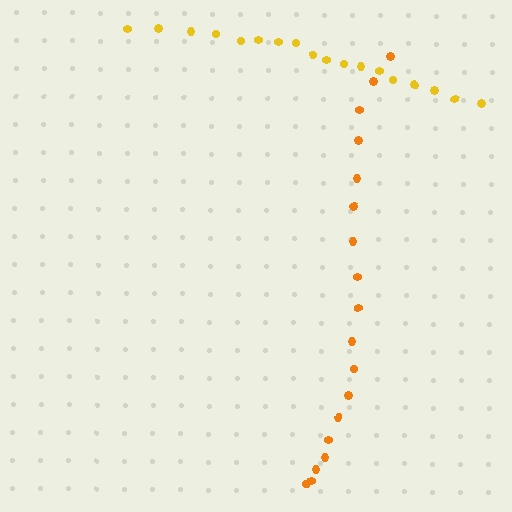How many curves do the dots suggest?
There are 2 distinct paths.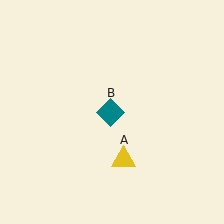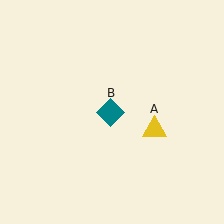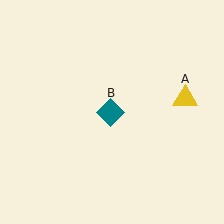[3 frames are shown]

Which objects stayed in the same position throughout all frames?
Teal diamond (object B) remained stationary.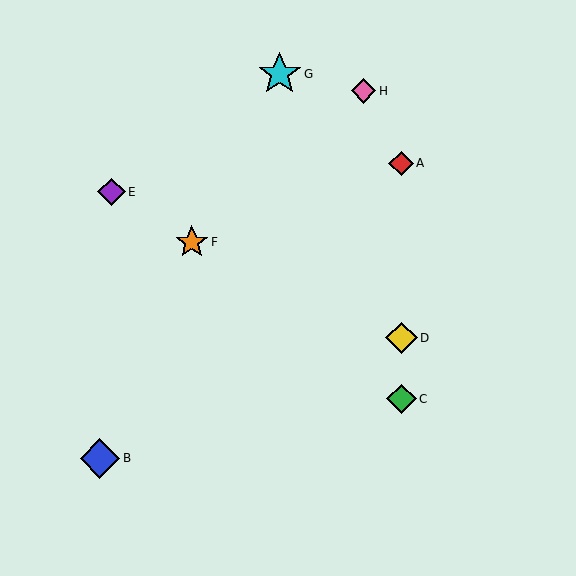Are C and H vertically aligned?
No, C is at x≈401 and H is at x≈364.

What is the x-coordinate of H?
Object H is at x≈364.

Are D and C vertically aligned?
Yes, both are at x≈401.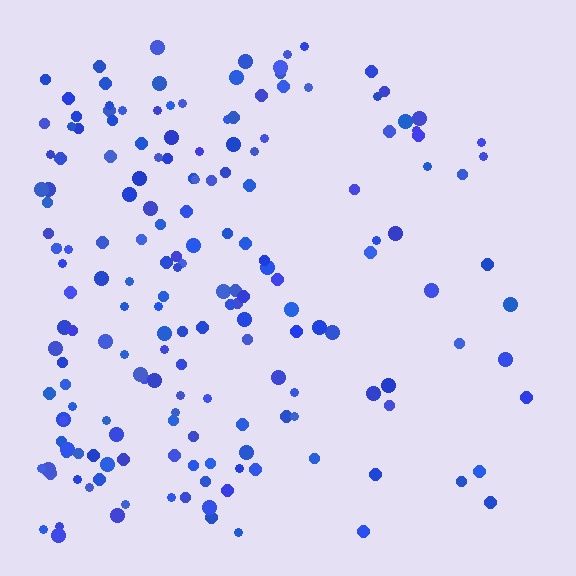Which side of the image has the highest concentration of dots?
The left.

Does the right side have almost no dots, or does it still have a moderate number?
Still a moderate number, just noticeably fewer than the left.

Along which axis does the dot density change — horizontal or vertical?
Horizontal.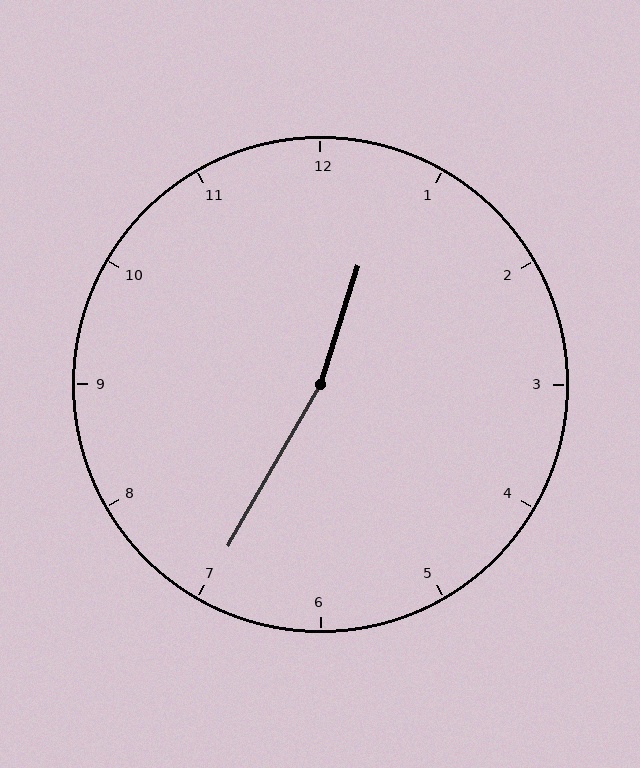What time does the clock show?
12:35.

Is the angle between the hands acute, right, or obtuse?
It is obtuse.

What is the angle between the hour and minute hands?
Approximately 168 degrees.